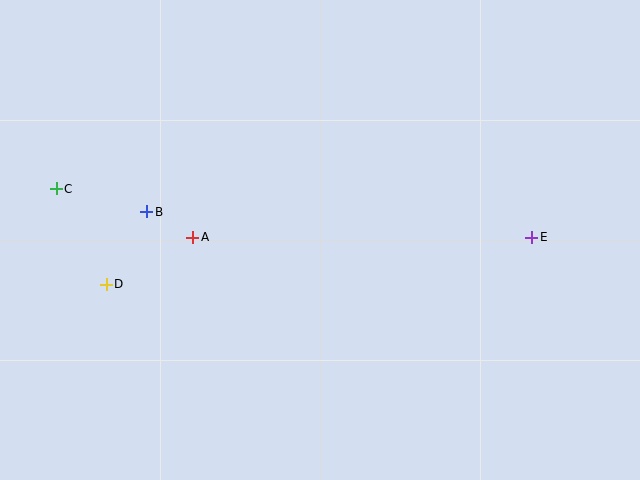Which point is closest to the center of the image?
Point A at (193, 237) is closest to the center.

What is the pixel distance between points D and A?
The distance between D and A is 98 pixels.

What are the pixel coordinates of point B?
Point B is at (147, 212).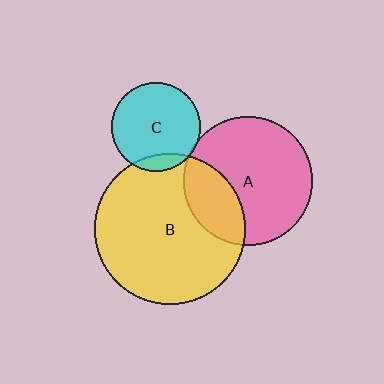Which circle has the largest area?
Circle B (yellow).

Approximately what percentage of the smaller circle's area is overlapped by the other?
Approximately 5%.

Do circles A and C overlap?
Yes.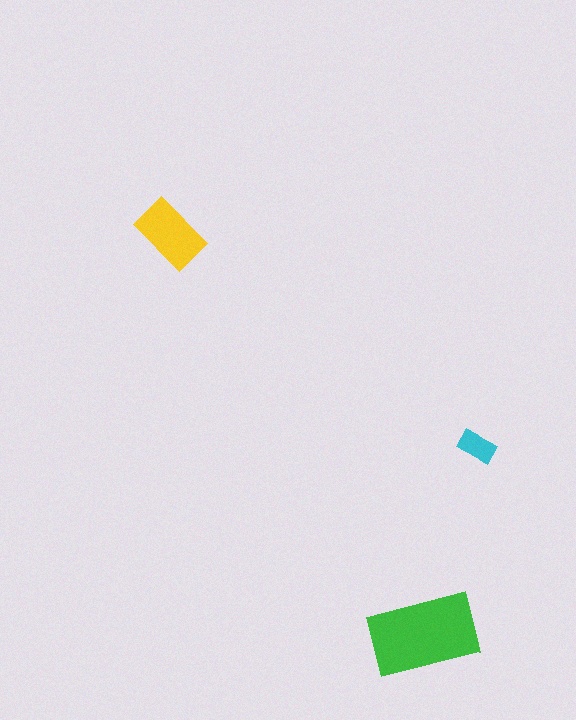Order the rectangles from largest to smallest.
the green one, the yellow one, the cyan one.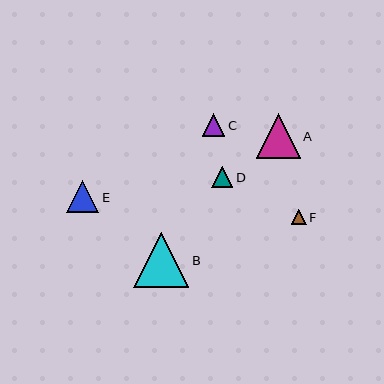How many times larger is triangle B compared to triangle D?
Triangle B is approximately 2.6 times the size of triangle D.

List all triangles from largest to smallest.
From largest to smallest: B, A, E, C, D, F.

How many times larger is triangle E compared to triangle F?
Triangle E is approximately 2.2 times the size of triangle F.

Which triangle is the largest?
Triangle B is the largest with a size of approximately 55 pixels.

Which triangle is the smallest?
Triangle F is the smallest with a size of approximately 15 pixels.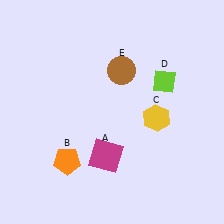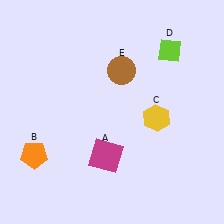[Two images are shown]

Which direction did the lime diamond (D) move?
The lime diamond (D) moved up.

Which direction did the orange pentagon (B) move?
The orange pentagon (B) moved left.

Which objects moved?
The objects that moved are: the orange pentagon (B), the lime diamond (D).